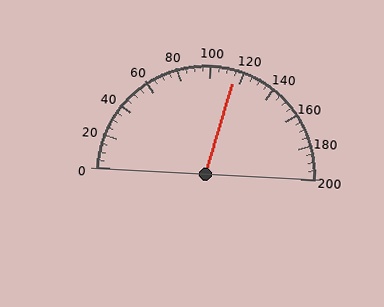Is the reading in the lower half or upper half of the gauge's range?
The reading is in the upper half of the range (0 to 200).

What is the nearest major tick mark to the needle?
The nearest major tick mark is 120.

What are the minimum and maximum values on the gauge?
The gauge ranges from 0 to 200.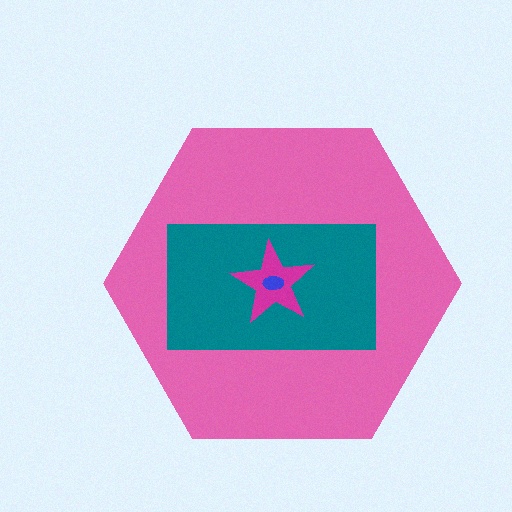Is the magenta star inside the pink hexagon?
Yes.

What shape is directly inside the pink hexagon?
The teal rectangle.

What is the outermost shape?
The pink hexagon.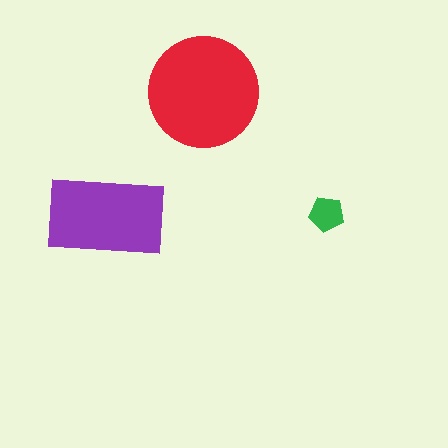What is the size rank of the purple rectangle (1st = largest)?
2nd.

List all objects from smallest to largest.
The green pentagon, the purple rectangle, the red circle.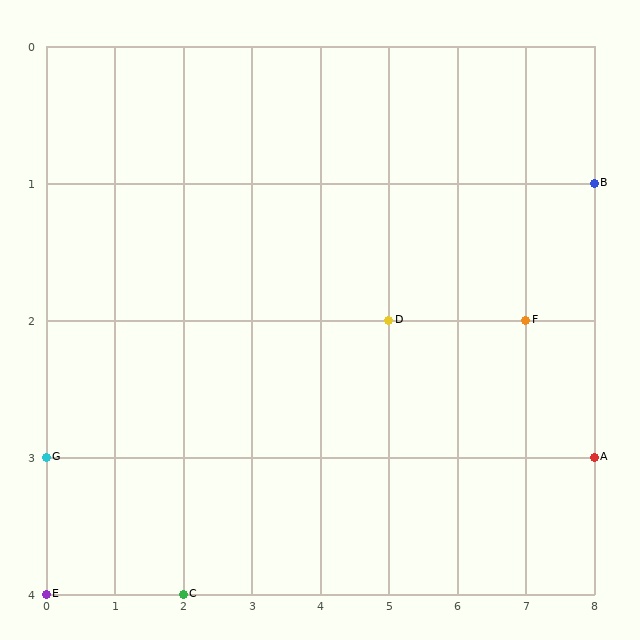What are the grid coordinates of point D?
Point D is at grid coordinates (5, 2).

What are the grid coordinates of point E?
Point E is at grid coordinates (0, 4).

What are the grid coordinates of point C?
Point C is at grid coordinates (2, 4).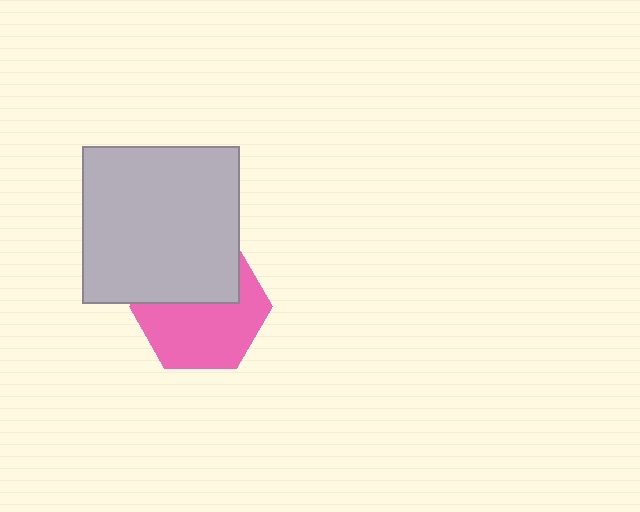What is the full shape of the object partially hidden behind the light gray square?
The partially hidden object is a pink hexagon.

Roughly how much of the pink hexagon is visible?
About half of it is visible (roughly 60%).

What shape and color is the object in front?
The object in front is a light gray square.